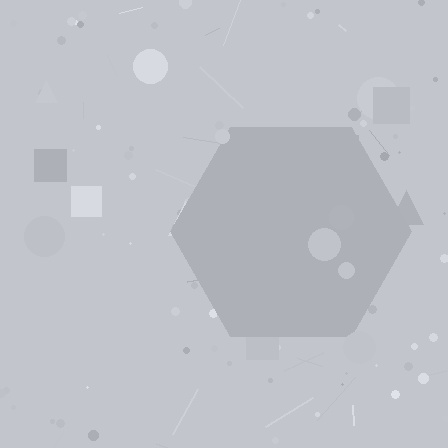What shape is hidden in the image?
A hexagon is hidden in the image.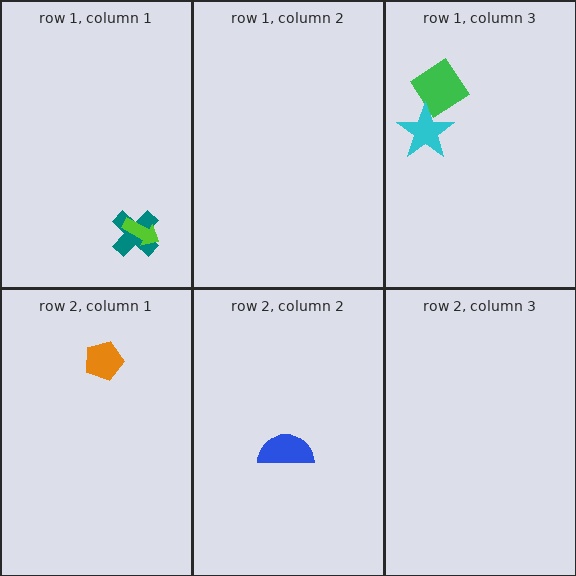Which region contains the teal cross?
The row 1, column 1 region.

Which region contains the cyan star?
The row 1, column 3 region.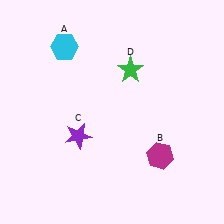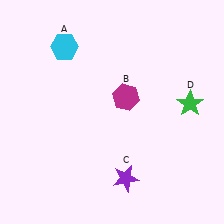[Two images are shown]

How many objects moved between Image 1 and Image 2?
3 objects moved between the two images.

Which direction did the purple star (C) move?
The purple star (C) moved right.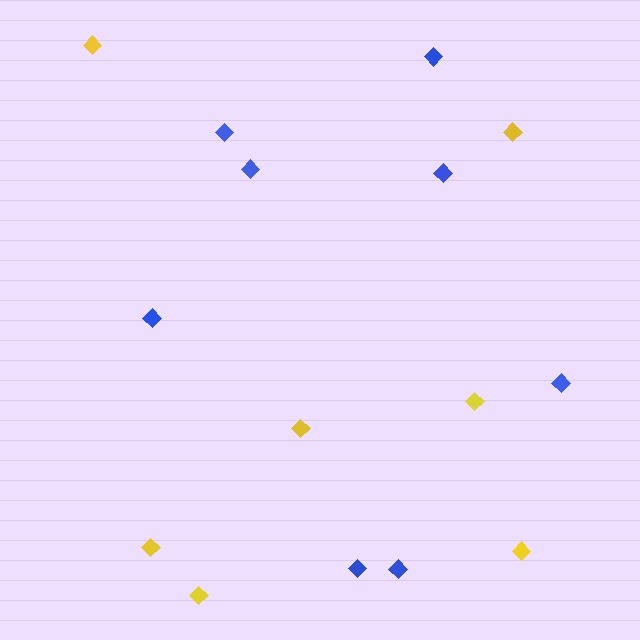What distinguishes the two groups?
There are 2 groups: one group of yellow diamonds (7) and one group of blue diamonds (8).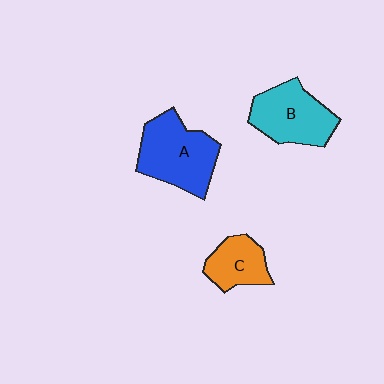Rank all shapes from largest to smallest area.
From largest to smallest: A (blue), B (cyan), C (orange).